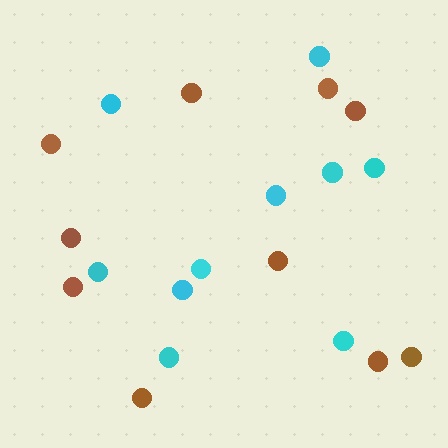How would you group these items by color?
There are 2 groups: one group of brown circles (10) and one group of cyan circles (10).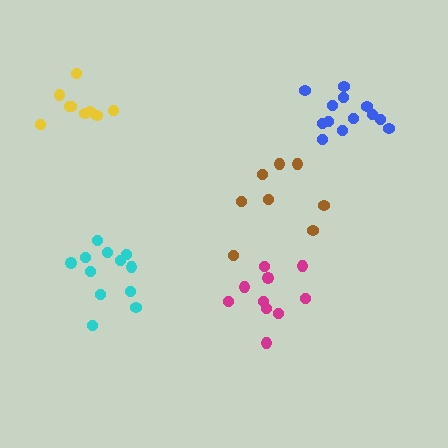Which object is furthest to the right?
The blue cluster is rightmost.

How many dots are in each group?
Group 1: 8 dots, Group 2: 9 dots, Group 3: 13 dots, Group 4: 12 dots, Group 5: 10 dots (52 total).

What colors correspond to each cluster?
The clusters are colored: brown, yellow, blue, cyan, magenta.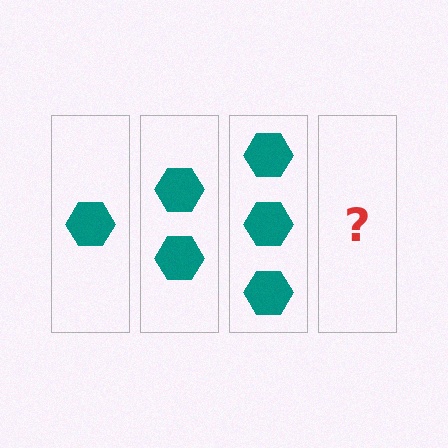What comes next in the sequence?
The next element should be 4 hexagons.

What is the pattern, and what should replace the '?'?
The pattern is that each step adds one more hexagon. The '?' should be 4 hexagons.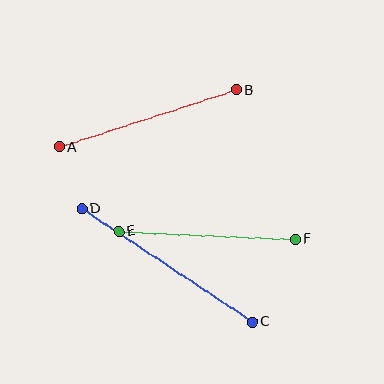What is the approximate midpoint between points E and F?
The midpoint is at approximately (207, 235) pixels.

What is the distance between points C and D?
The distance is approximately 205 pixels.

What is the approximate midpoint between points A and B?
The midpoint is at approximately (148, 118) pixels.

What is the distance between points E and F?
The distance is approximately 176 pixels.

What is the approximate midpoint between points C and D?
The midpoint is at approximately (167, 265) pixels.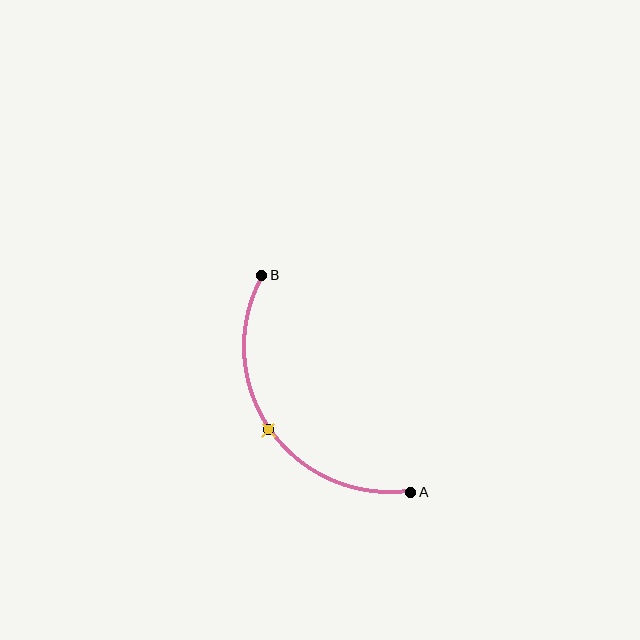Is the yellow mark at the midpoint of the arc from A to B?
Yes. The yellow mark lies on the arc at equal arc-length from both A and B — it is the arc midpoint.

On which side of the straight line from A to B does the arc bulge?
The arc bulges below and to the left of the straight line connecting A and B.